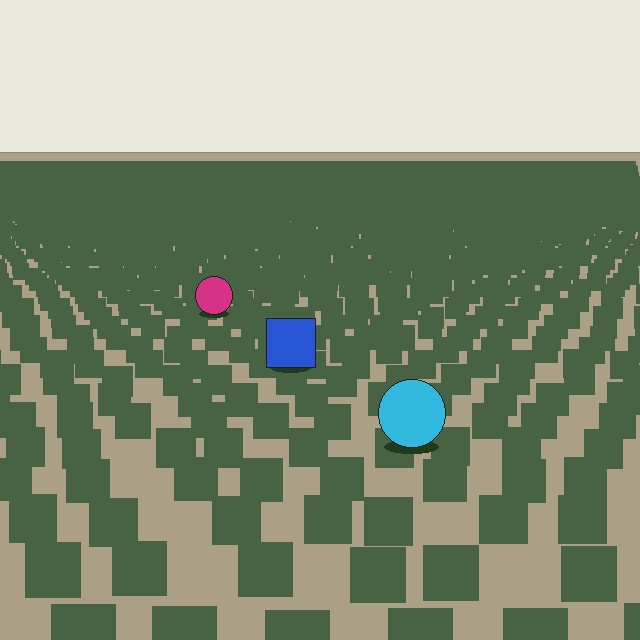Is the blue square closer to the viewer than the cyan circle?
No. The cyan circle is closer — you can tell from the texture gradient: the ground texture is coarser near it.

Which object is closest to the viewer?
The cyan circle is closest. The texture marks near it are larger and more spread out.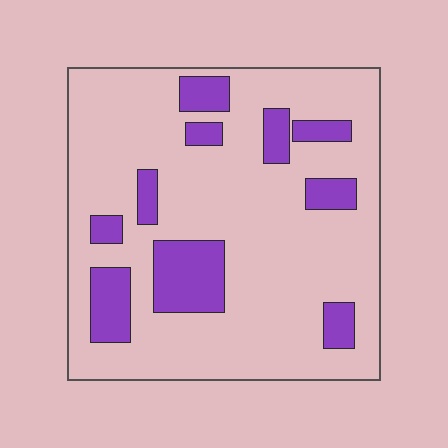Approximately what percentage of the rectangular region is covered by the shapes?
Approximately 20%.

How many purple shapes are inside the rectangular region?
10.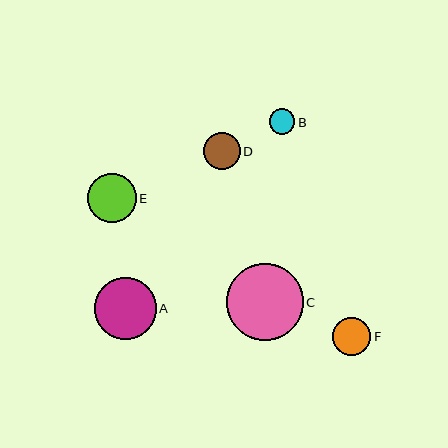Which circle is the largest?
Circle C is the largest with a size of approximately 77 pixels.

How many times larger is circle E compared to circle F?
Circle E is approximately 1.3 times the size of circle F.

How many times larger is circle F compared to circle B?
Circle F is approximately 1.5 times the size of circle B.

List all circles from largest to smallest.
From largest to smallest: C, A, E, F, D, B.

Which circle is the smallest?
Circle B is the smallest with a size of approximately 26 pixels.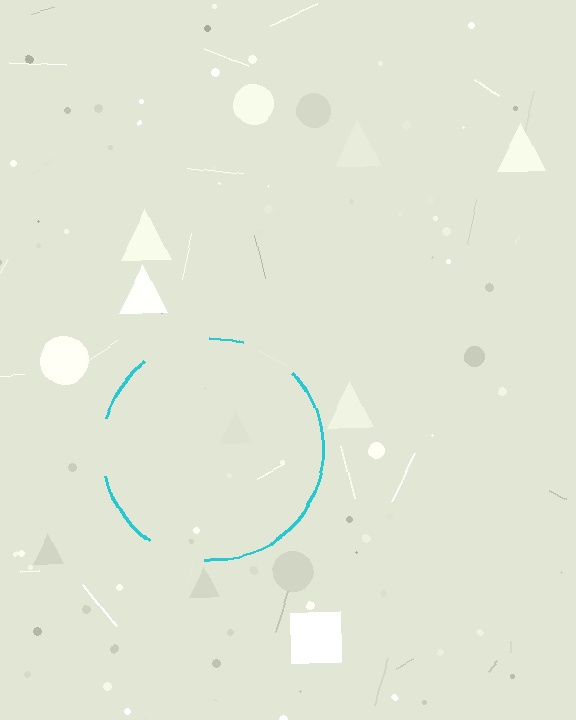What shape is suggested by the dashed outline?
The dashed outline suggests a circle.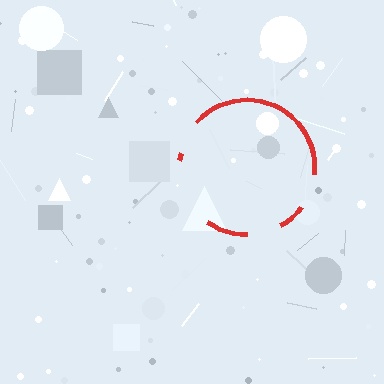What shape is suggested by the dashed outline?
The dashed outline suggests a circle.